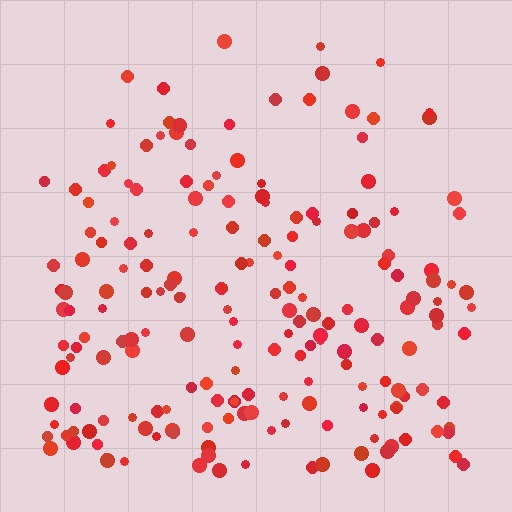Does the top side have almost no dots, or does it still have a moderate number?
Still a moderate number, just noticeably fewer than the bottom.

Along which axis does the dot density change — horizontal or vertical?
Vertical.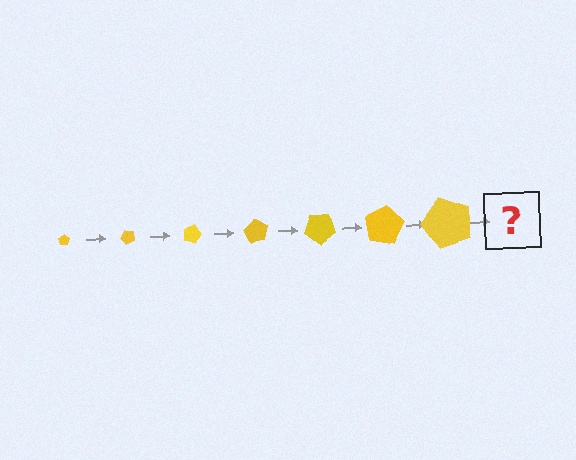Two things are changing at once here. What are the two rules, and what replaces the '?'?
The two rules are that the pentagon grows larger each step and it rotates 45 degrees each step. The '?' should be a pentagon, larger than the previous one and rotated 315 degrees from the start.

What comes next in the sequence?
The next element should be a pentagon, larger than the previous one and rotated 315 degrees from the start.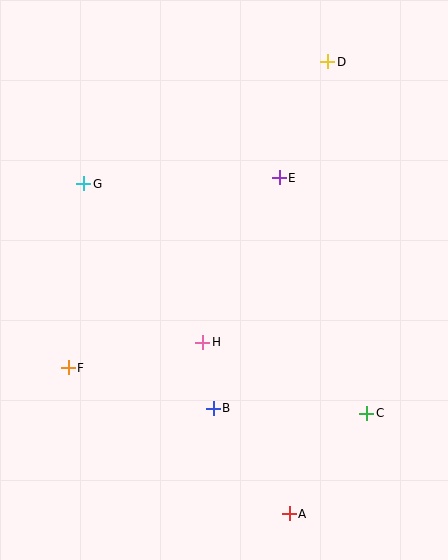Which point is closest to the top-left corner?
Point G is closest to the top-left corner.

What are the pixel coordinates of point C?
Point C is at (367, 413).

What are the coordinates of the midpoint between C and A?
The midpoint between C and A is at (328, 464).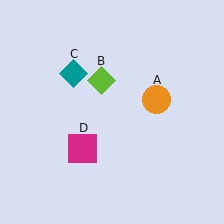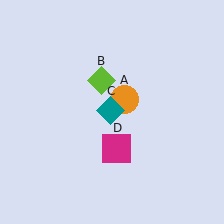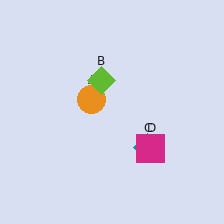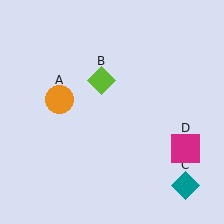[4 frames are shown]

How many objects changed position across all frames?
3 objects changed position: orange circle (object A), teal diamond (object C), magenta square (object D).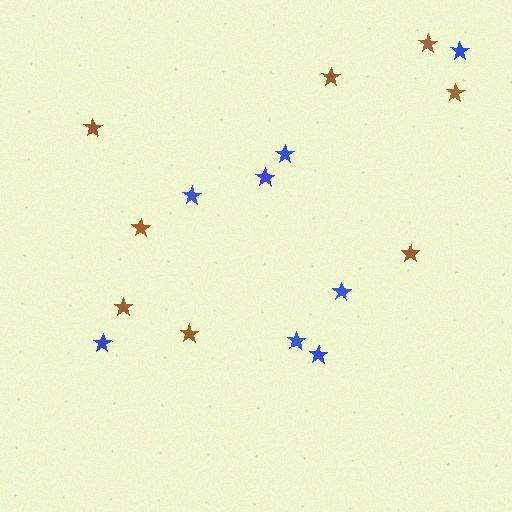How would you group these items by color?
There are 2 groups: one group of brown stars (8) and one group of blue stars (8).